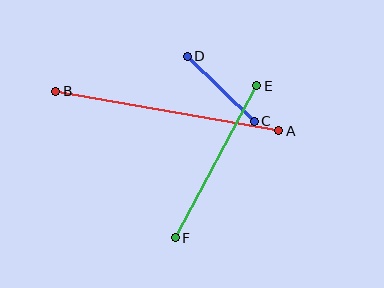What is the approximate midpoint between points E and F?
The midpoint is at approximately (216, 162) pixels.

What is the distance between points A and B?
The distance is approximately 227 pixels.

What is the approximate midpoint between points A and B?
The midpoint is at approximately (167, 111) pixels.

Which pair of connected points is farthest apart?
Points A and B are farthest apart.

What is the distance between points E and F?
The distance is approximately 173 pixels.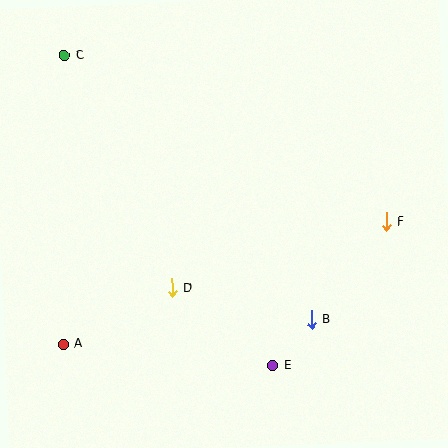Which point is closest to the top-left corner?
Point C is closest to the top-left corner.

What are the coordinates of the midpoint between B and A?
The midpoint between B and A is at (187, 332).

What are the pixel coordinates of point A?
Point A is at (63, 344).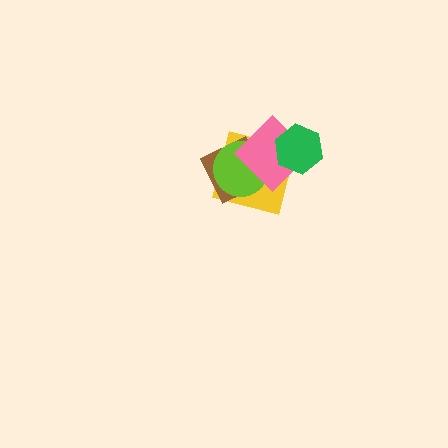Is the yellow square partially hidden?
Yes, it is partially covered by another shape.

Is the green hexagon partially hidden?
No, no other shape covers it.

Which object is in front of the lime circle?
The pink diamond is in front of the lime circle.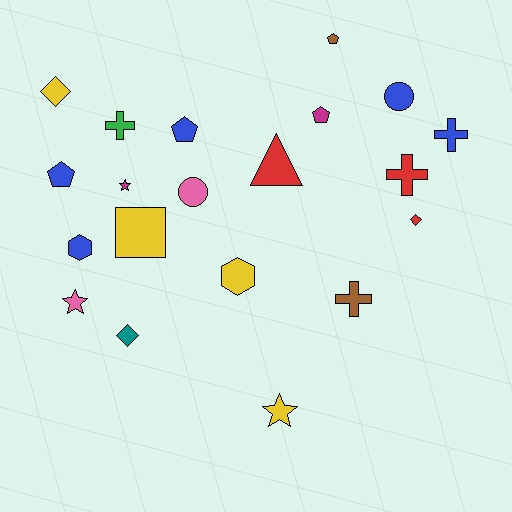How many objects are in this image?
There are 20 objects.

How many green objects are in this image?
There is 1 green object.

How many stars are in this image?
There are 3 stars.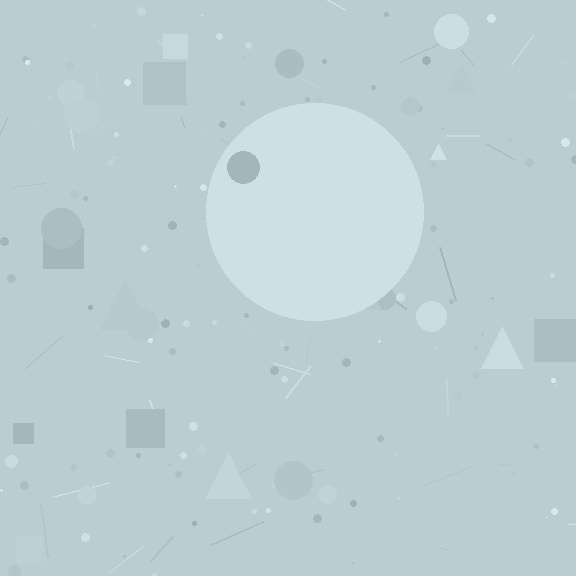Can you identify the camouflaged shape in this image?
The camouflaged shape is a circle.